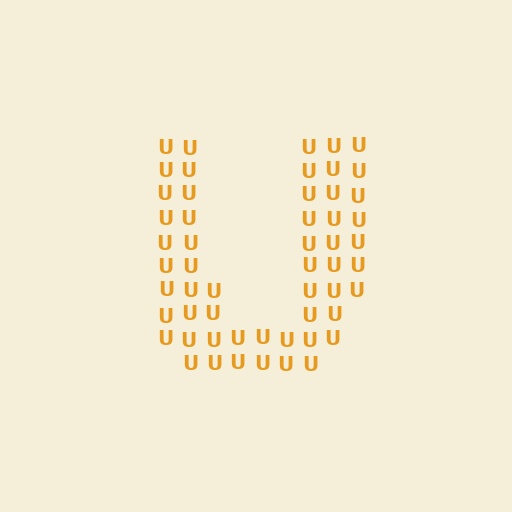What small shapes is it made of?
It is made of small letter U's.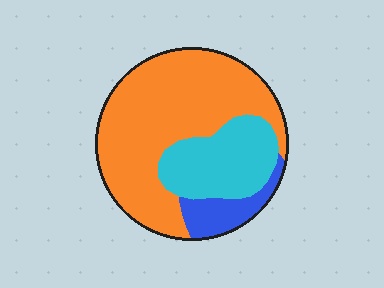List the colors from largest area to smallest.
From largest to smallest: orange, cyan, blue.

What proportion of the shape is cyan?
Cyan covers roughly 25% of the shape.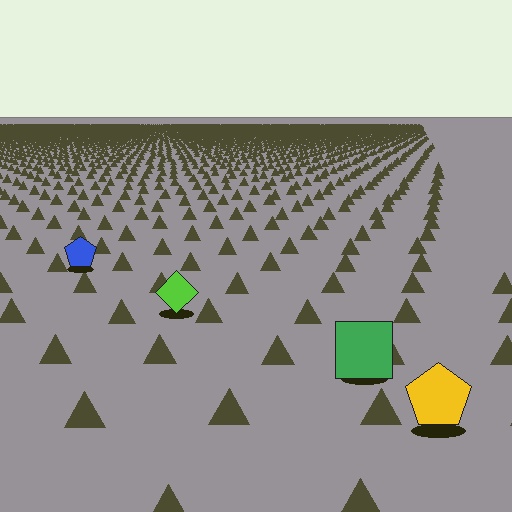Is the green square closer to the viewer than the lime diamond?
Yes. The green square is closer — you can tell from the texture gradient: the ground texture is coarser near it.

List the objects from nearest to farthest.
From nearest to farthest: the yellow pentagon, the green square, the lime diamond, the blue pentagon.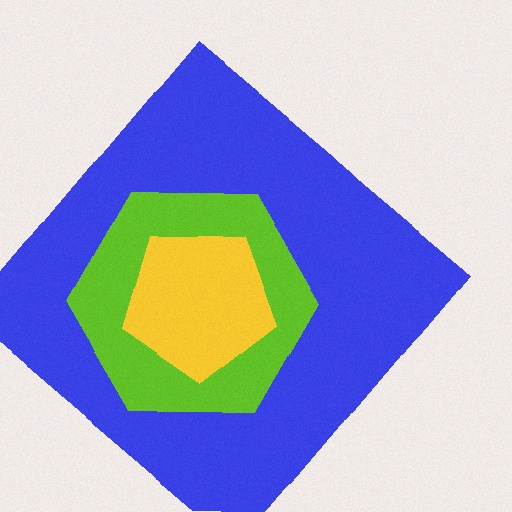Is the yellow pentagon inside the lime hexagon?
Yes.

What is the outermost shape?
The blue diamond.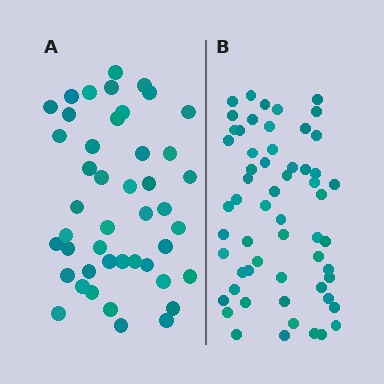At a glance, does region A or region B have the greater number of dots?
Region B (the right region) has more dots.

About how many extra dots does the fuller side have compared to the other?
Region B has approximately 15 more dots than region A.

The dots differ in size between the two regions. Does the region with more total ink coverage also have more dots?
No. Region A has more total ink coverage because its dots are larger, but region B actually contains more individual dots. Total area can be misleading — the number of items is what matters here.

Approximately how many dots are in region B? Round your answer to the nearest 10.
About 60 dots. (The exact count is 58, which rounds to 60.)